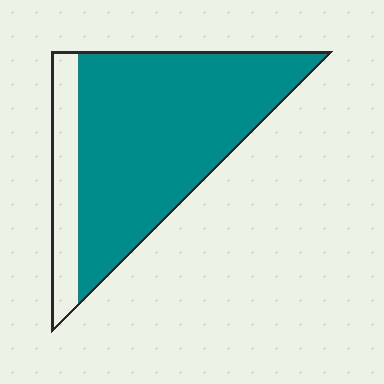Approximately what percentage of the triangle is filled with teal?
Approximately 80%.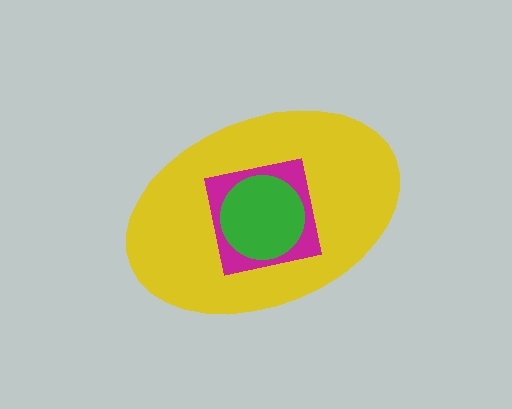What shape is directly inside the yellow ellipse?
The magenta square.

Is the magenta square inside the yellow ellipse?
Yes.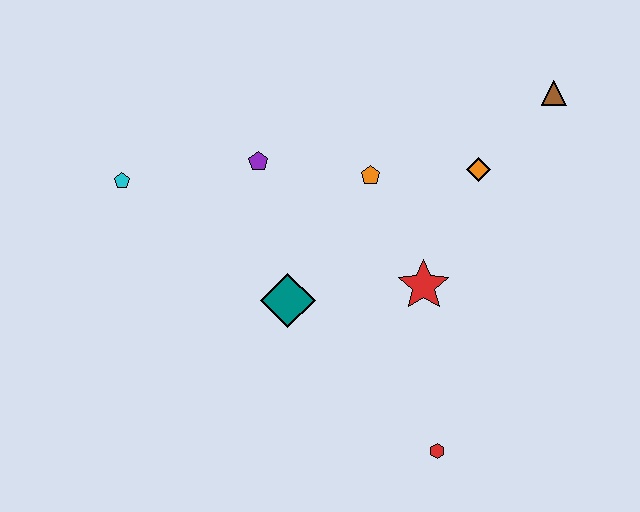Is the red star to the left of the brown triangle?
Yes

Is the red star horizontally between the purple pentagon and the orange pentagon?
No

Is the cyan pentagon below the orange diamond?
Yes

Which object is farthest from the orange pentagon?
The red hexagon is farthest from the orange pentagon.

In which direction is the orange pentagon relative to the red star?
The orange pentagon is above the red star.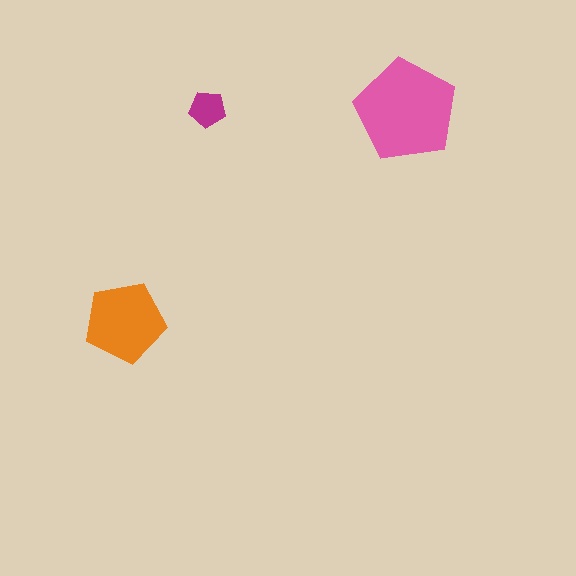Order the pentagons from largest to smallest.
the pink one, the orange one, the magenta one.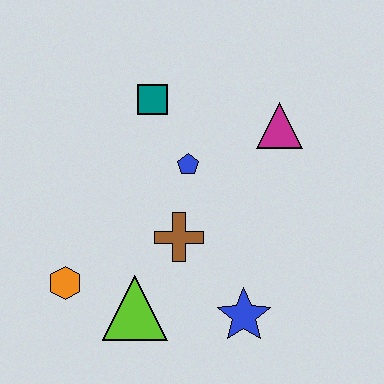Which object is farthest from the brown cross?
The magenta triangle is farthest from the brown cross.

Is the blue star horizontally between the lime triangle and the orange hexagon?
No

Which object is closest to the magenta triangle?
The blue pentagon is closest to the magenta triangle.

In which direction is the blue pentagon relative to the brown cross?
The blue pentagon is above the brown cross.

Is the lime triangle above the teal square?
No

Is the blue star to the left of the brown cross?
No